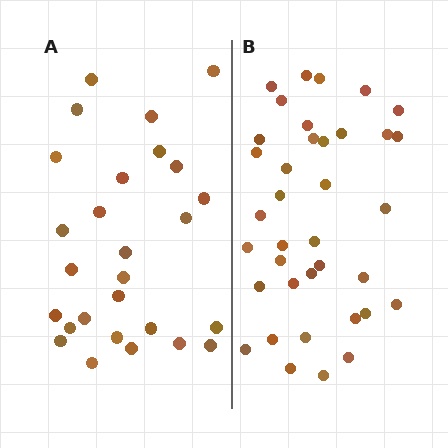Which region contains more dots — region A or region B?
Region B (the right region) has more dots.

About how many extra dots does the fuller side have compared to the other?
Region B has roughly 10 or so more dots than region A.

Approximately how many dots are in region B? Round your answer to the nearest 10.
About 40 dots. (The exact count is 37, which rounds to 40.)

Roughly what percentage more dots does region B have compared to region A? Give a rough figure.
About 35% more.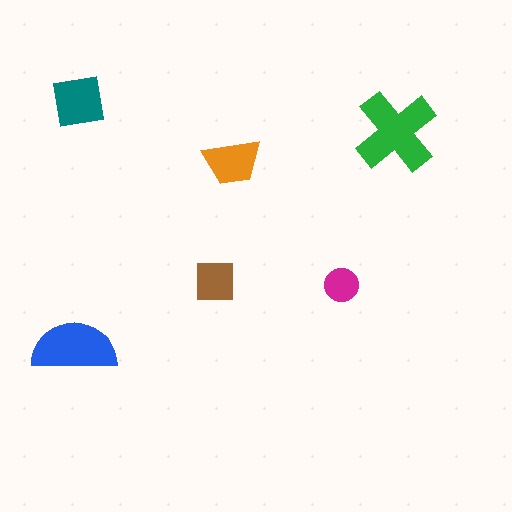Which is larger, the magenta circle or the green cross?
The green cross.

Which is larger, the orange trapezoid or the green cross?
The green cross.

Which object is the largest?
The green cross.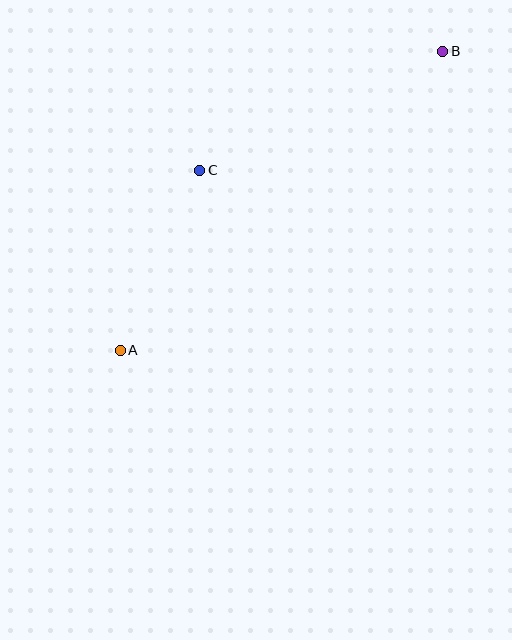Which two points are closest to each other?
Points A and C are closest to each other.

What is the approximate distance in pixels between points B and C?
The distance between B and C is approximately 270 pixels.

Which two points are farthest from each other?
Points A and B are farthest from each other.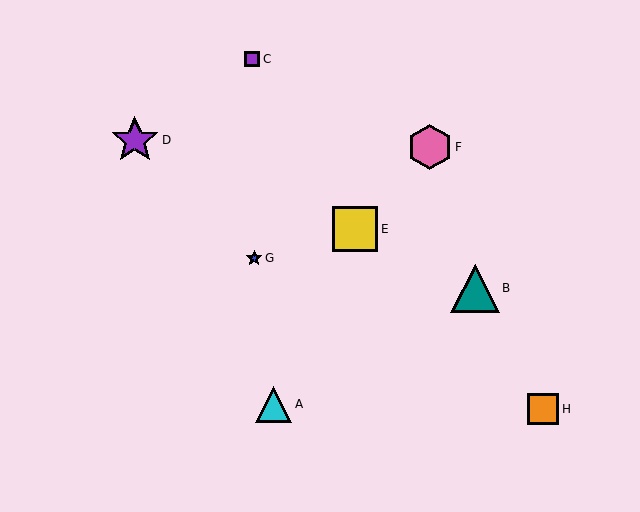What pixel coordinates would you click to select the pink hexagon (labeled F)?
Click at (430, 147) to select the pink hexagon F.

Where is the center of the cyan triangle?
The center of the cyan triangle is at (274, 404).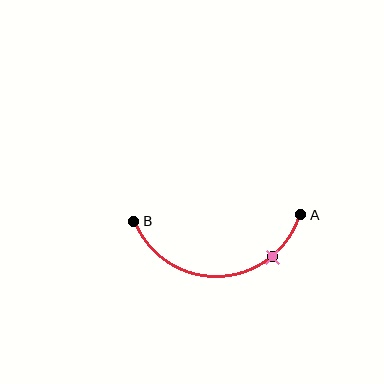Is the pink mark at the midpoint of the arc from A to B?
No. The pink mark lies on the arc but is closer to endpoint A. The arc midpoint would be at the point on the curve equidistant along the arc from both A and B.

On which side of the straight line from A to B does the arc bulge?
The arc bulges below the straight line connecting A and B.